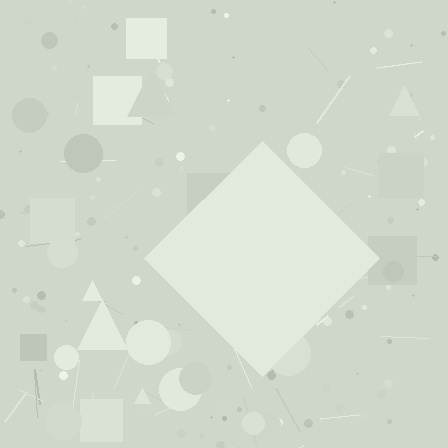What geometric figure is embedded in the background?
A diamond is embedded in the background.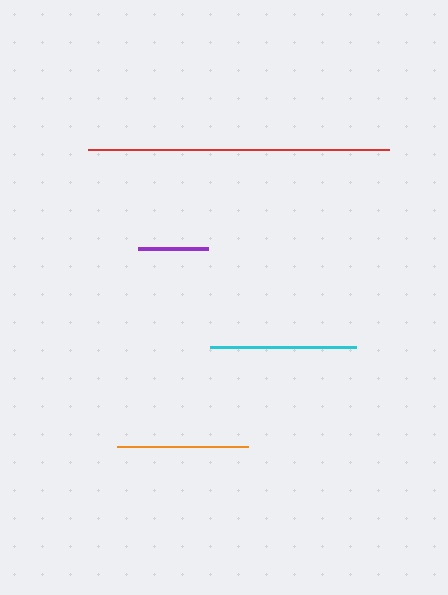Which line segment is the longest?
The red line is the longest at approximately 301 pixels.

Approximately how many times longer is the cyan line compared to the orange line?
The cyan line is approximately 1.1 times the length of the orange line.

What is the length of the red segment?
The red segment is approximately 301 pixels long.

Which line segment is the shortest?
The purple line is the shortest at approximately 70 pixels.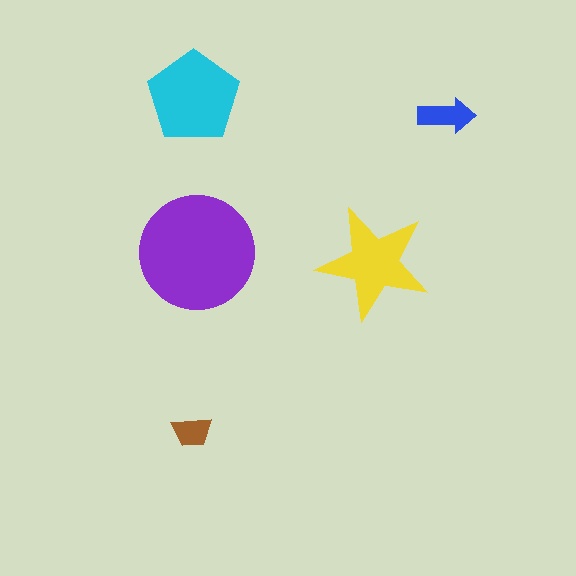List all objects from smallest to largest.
The brown trapezoid, the blue arrow, the yellow star, the cyan pentagon, the purple circle.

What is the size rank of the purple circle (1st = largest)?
1st.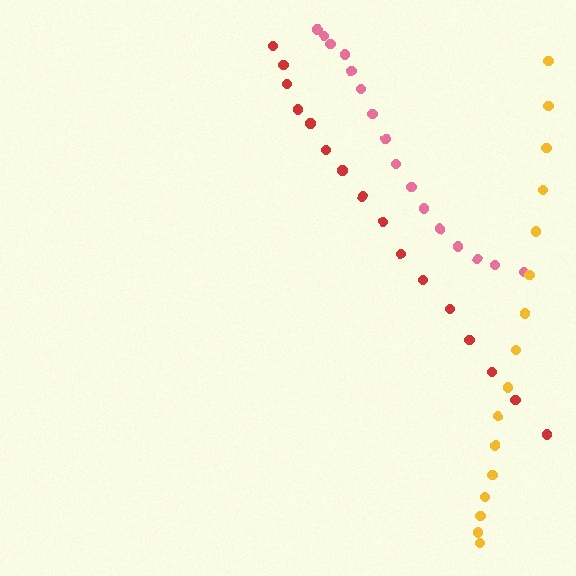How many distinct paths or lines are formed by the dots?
There are 3 distinct paths.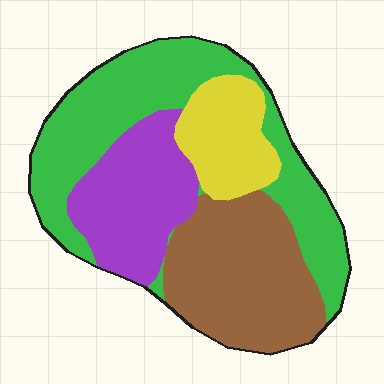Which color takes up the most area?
Green, at roughly 35%.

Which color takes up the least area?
Yellow, at roughly 15%.